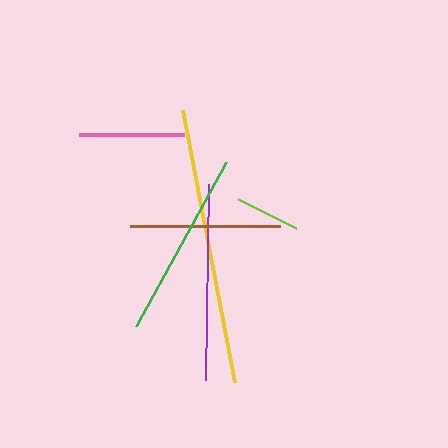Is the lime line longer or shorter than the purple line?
The purple line is longer than the lime line.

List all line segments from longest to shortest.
From longest to shortest: yellow, purple, green, brown, pink, lime.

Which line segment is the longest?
The yellow line is the longest at approximately 278 pixels.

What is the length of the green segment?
The green segment is approximately 187 pixels long.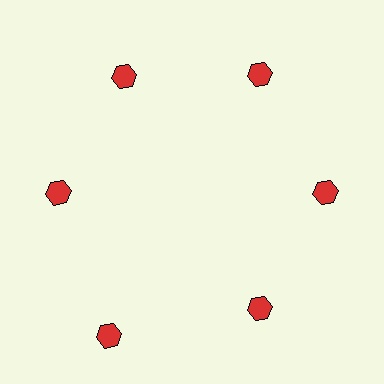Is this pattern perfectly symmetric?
No. The 6 red hexagons are arranged in a ring, but one element near the 7 o'clock position is pushed outward from the center, breaking the 6-fold rotational symmetry.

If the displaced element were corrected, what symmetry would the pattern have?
It would have 6-fold rotational symmetry — the pattern would map onto itself every 60 degrees.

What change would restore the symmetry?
The symmetry would be restored by moving it inward, back onto the ring so that all 6 hexagons sit at equal angles and equal distance from the center.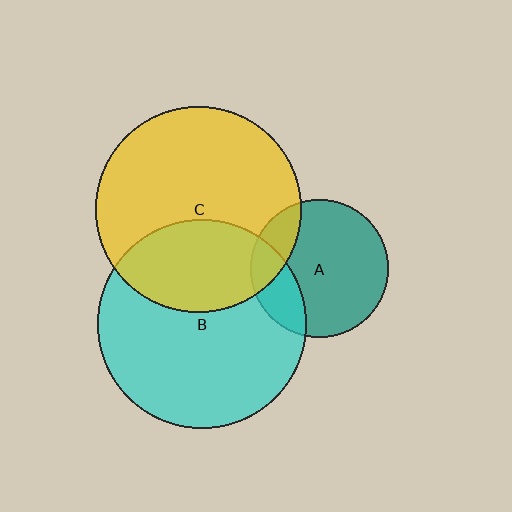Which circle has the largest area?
Circle B (cyan).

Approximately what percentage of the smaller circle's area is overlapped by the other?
Approximately 20%.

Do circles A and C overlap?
Yes.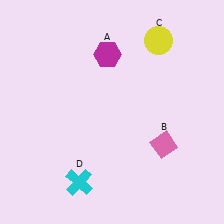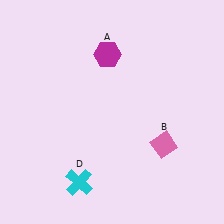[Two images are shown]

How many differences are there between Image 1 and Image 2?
There is 1 difference between the two images.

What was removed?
The yellow circle (C) was removed in Image 2.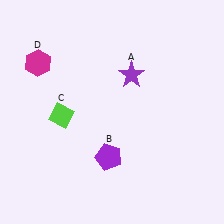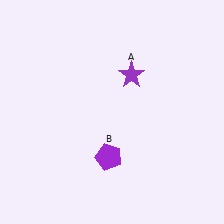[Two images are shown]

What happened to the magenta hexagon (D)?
The magenta hexagon (D) was removed in Image 2. It was in the top-left area of Image 1.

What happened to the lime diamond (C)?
The lime diamond (C) was removed in Image 2. It was in the bottom-left area of Image 1.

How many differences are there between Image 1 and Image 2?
There are 2 differences between the two images.